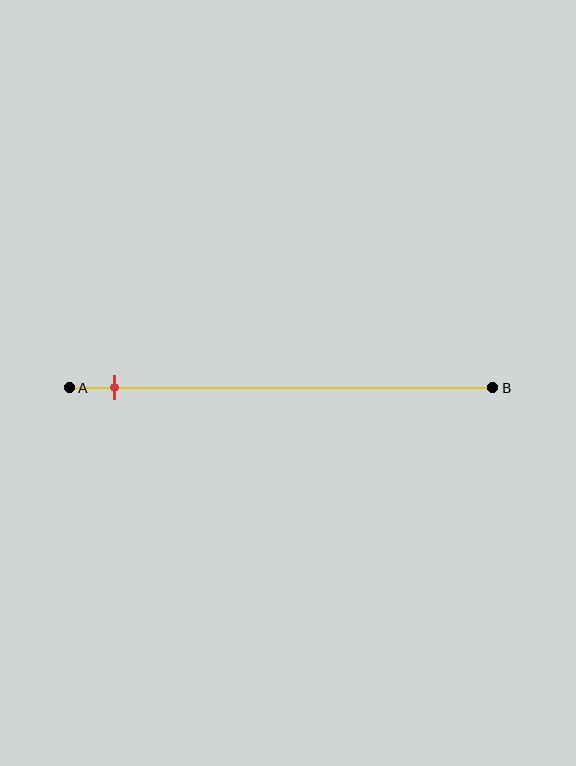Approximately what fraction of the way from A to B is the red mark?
The red mark is approximately 10% of the way from A to B.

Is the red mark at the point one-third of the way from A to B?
No, the mark is at about 10% from A, not at the 33% one-third point.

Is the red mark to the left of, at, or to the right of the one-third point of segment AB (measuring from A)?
The red mark is to the left of the one-third point of segment AB.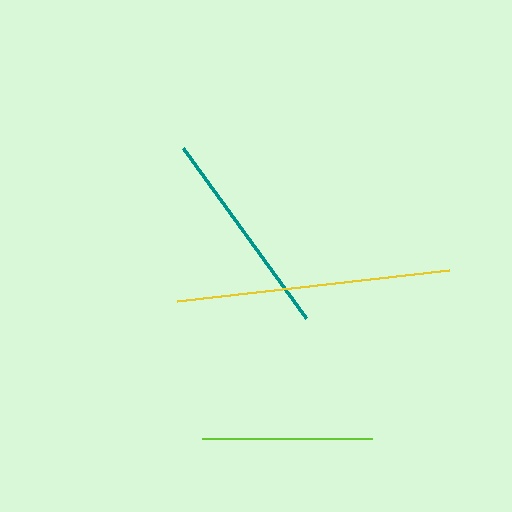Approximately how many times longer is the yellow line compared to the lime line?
The yellow line is approximately 1.6 times the length of the lime line.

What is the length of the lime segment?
The lime segment is approximately 171 pixels long.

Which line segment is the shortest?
The lime line is the shortest at approximately 171 pixels.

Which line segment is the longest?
The yellow line is the longest at approximately 273 pixels.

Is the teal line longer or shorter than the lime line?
The teal line is longer than the lime line.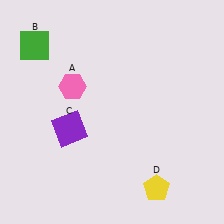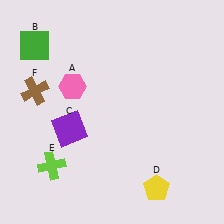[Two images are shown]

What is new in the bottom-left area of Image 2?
A lime cross (E) was added in the bottom-left area of Image 2.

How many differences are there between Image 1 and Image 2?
There are 2 differences between the two images.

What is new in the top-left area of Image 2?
A brown cross (F) was added in the top-left area of Image 2.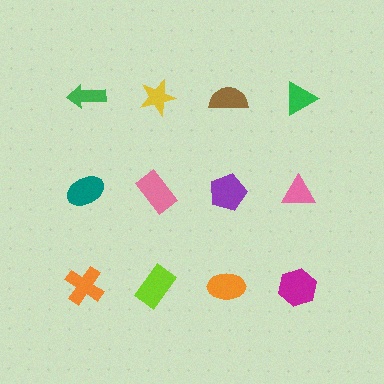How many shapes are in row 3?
4 shapes.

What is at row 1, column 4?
A green triangle.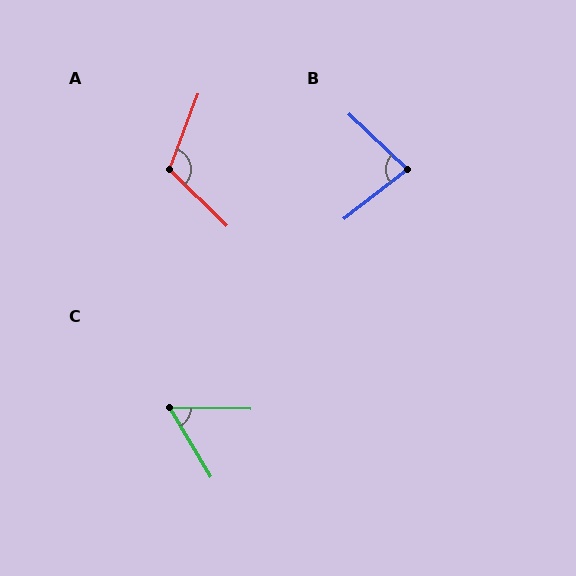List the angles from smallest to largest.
C (58°), B (81°), A (114°).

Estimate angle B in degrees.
Approximately 81 degrees.